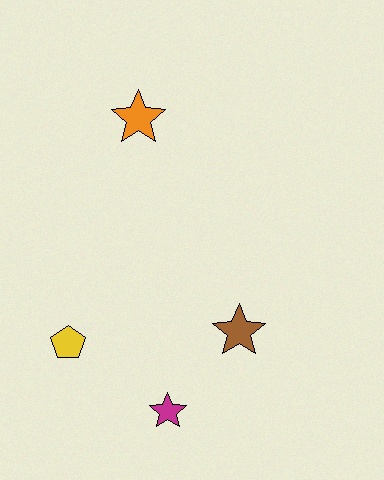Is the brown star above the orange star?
No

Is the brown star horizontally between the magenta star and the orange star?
No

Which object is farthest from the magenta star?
The orange star is farthest from the magenta star.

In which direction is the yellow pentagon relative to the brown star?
The yellow pentagon is to the left of the brown star.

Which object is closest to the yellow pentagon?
The magenta star is closest to the yellow pentagon.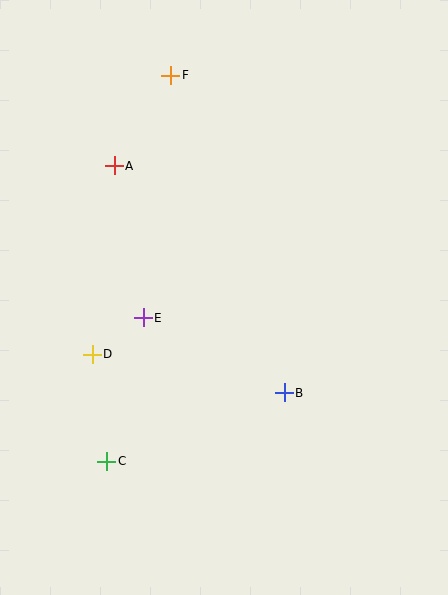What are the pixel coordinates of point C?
Point C is at (107, 461).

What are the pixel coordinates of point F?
Point F is at (171, 75).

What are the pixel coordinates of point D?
Point D is at (92, 354).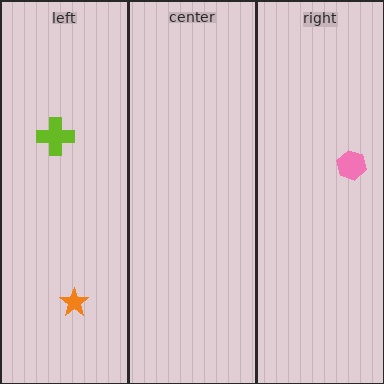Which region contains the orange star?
The left region.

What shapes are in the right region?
The pink hexagon.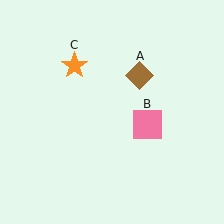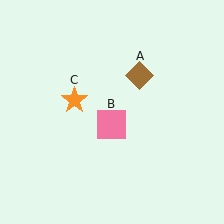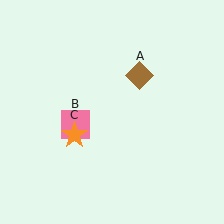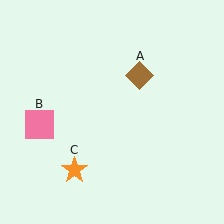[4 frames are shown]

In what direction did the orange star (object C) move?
The orange star (object C) moved down.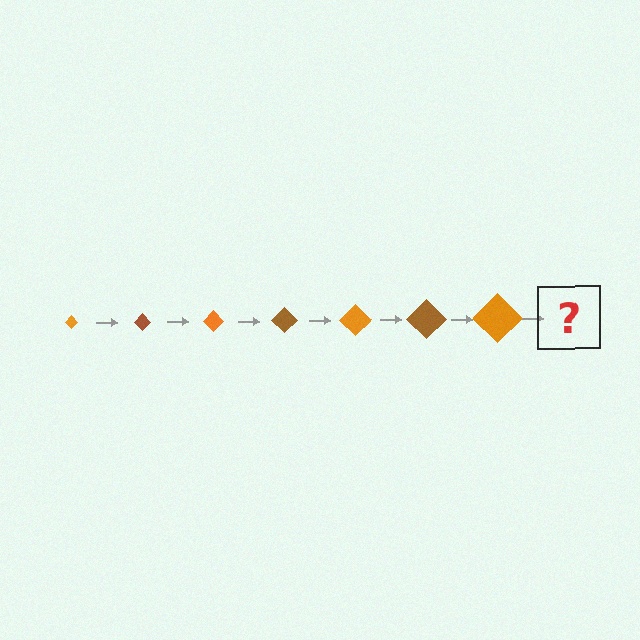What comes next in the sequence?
The next element should be a brown diamond, larger than the previous one.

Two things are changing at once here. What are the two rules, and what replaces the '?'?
The two rules are that the diamond grows larger each step and the color cycles through orange and brown. The '?' should be a brown diamond, larger than the previous one.